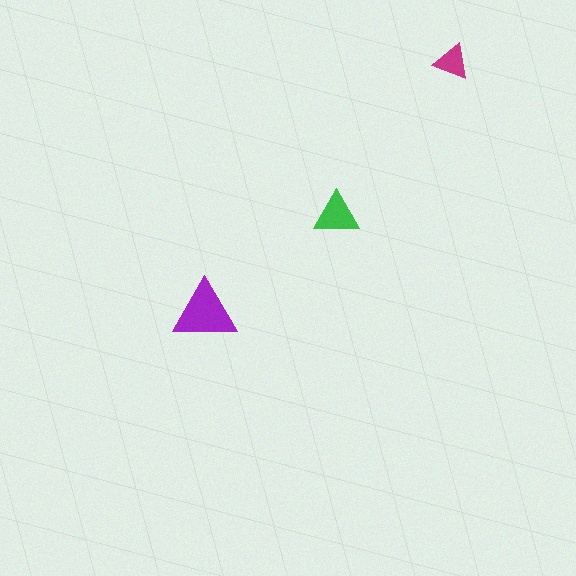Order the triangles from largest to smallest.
the purple one, the green one, the magenta one.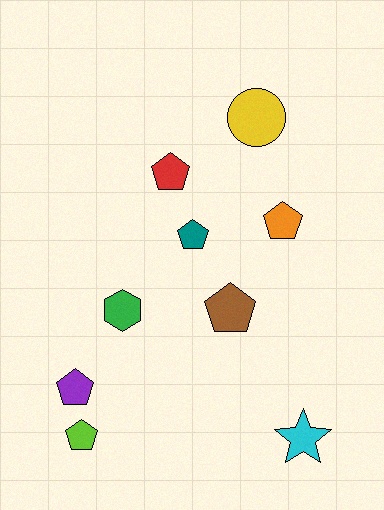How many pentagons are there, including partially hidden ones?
There are 6 pentagons.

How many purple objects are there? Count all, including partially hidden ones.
There is 1 purple object.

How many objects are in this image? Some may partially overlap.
There are 9 objects.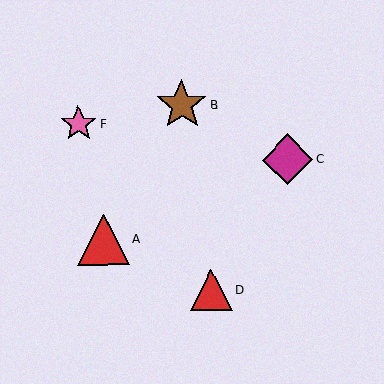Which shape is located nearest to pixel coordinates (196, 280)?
The red triangle (labeled D) at (211, 290) is nearest to that location.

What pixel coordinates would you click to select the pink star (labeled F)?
Click at (78, 123) to select the pink star F.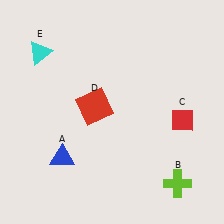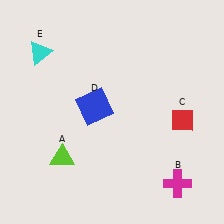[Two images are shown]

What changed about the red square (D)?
In Image 1, D is red. In Image 2, it changed to blue.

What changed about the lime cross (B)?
In Image 1, B is lime. In Image 2, it changed to magenta.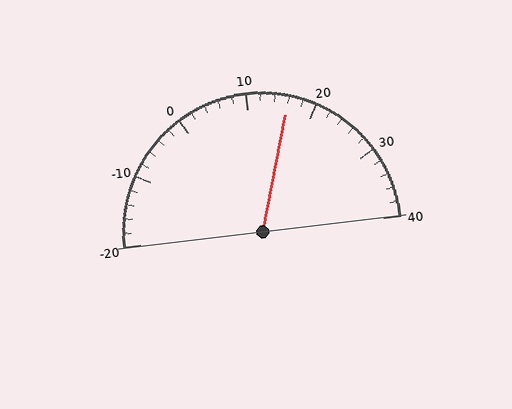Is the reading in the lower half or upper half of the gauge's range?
The reading is in the upper half of the range (-20 to 40).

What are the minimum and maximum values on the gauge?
The gauge ranges from -20 to 40.